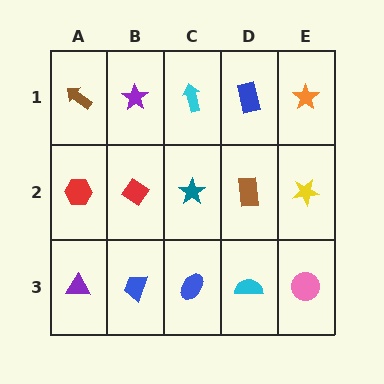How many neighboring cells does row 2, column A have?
3.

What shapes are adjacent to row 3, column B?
A red diamond (row 2, column B), a purple triangle (row 3, column A), a blue ellipse (row 3, column C).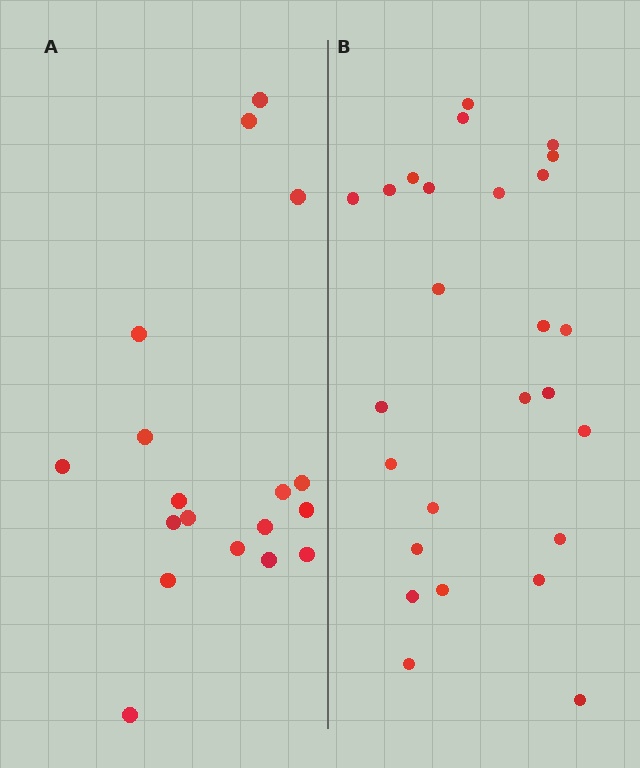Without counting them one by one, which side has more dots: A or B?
Region B (the right region) has more dots.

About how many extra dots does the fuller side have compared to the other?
Region B has roughly 8 or so more dots than region A.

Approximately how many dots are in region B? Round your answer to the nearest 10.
About 30 dots. (The exact count is 26, which rounds to 30.)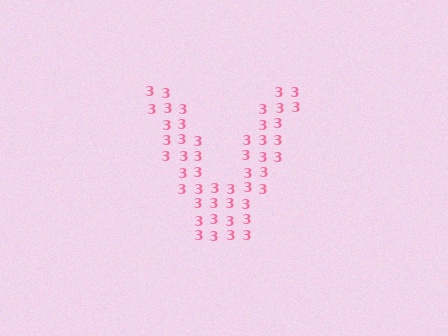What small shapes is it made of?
It is made of small digit 3's.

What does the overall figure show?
The overall figure shows the letter V.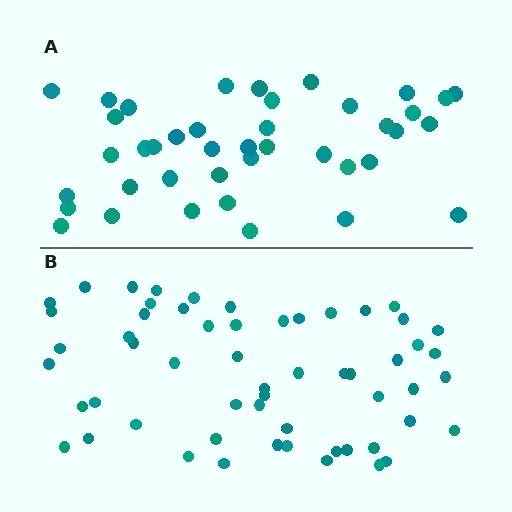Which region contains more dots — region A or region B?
Region B (the bottom region) has more dots.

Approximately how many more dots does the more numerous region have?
Region B has approximately 15 more dots than region A.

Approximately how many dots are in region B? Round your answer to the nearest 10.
About 60 dots. (The exact count is 57, which rounds to 60.)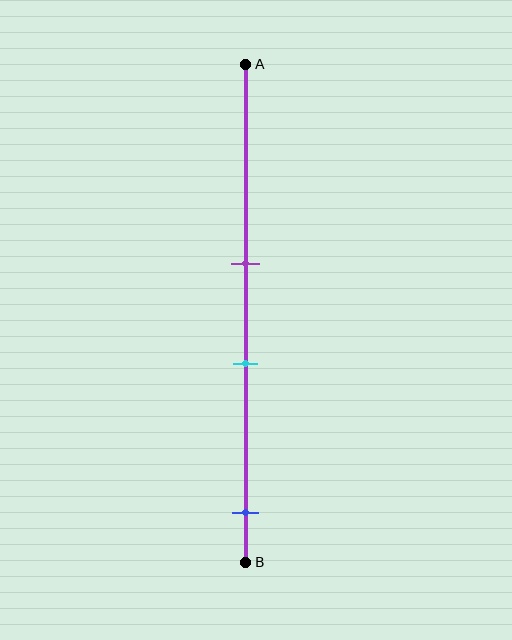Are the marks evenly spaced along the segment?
No, the marks are not evenly spaced.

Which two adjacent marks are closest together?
The purple and cyan marks are the closest adjacent pair.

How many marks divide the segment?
There are 3 marks dividing the segment.